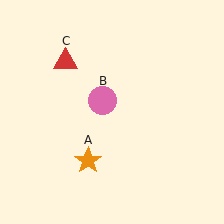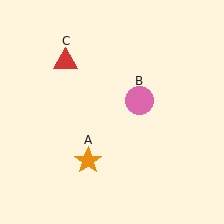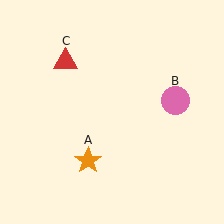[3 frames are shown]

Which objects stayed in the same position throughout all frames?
Orange star (object A) and red triangle (object C) remained stationary.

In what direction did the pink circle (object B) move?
The pink circle (object B) moved right.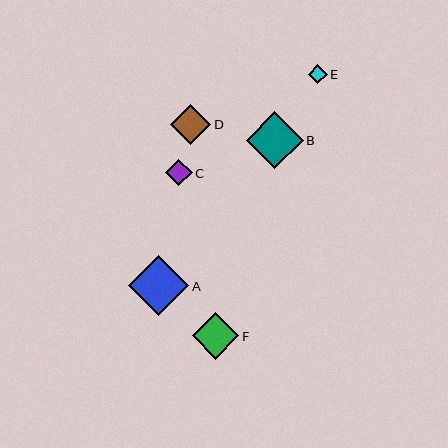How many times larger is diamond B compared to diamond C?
Diamond B is approximately 2.2 times the size of diamond C.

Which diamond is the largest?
Diamond A is the largest with a size of approximately 60 pixels.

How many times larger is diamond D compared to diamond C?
Diamond D is approximately 1.5 times the size of diamond C.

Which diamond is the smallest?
Diamond E is the smallest with a size of approximately 19 pixels.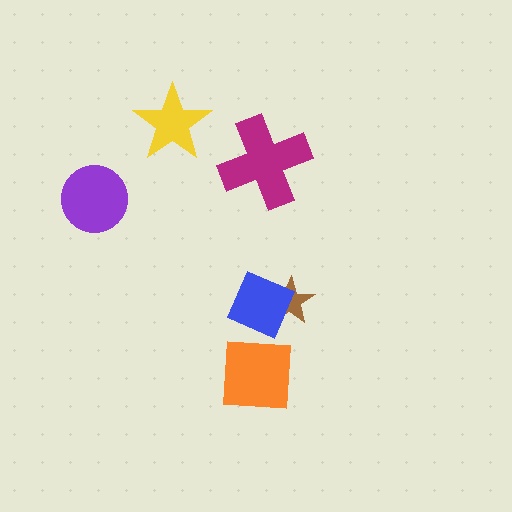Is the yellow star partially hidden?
No, no other shape covers it.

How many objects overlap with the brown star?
1 object overlaps with the brown star.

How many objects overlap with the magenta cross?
0 objects overlap with the magenta cross.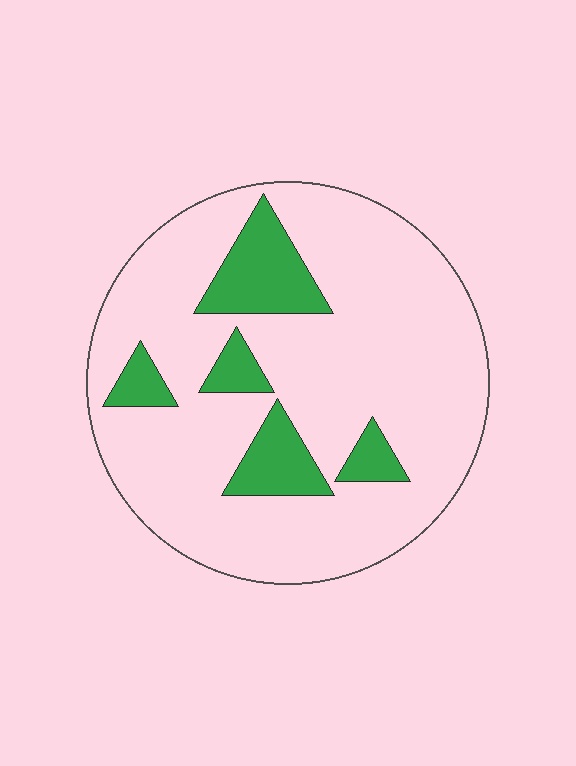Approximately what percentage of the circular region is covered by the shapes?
Approximately 15%.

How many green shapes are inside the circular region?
5.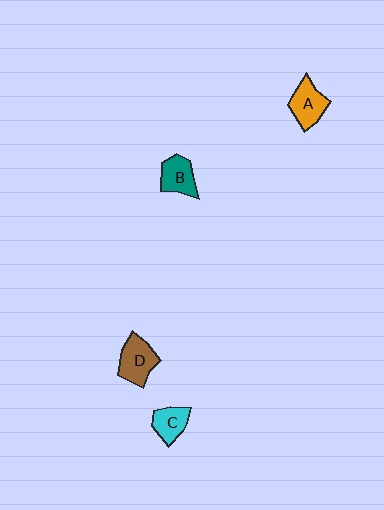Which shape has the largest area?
Shape D (brown).